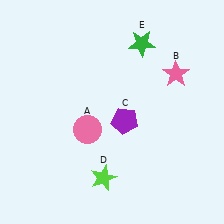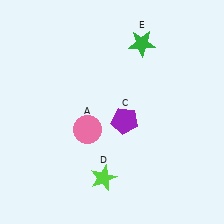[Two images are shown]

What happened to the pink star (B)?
The pink star (B) was removed in Image 2. It was in the top-right area of Image 1.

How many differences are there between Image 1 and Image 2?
There is 1 difference between the two images.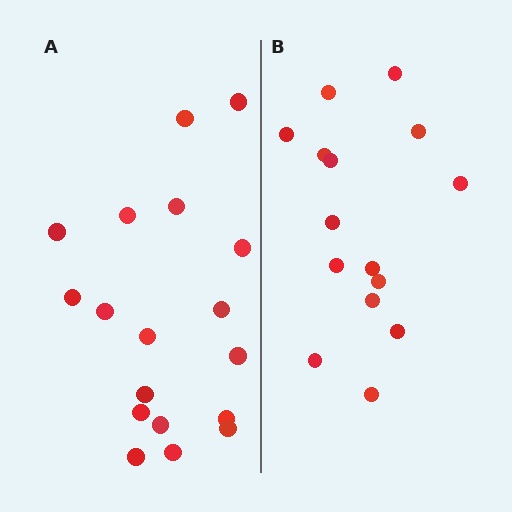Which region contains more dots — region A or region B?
Region A (the left region) has more dots.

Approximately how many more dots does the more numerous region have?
Region A has just a few more — roughly 2 or 3 more dots than region B.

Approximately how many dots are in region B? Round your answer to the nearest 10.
About 20 dots. (The exact count is 15, which rounds to 20.)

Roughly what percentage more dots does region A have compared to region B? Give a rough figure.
About 20% more.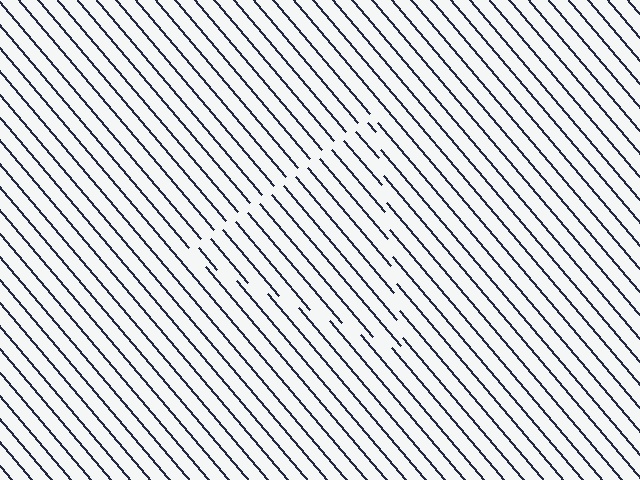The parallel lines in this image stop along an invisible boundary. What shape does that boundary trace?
An illusory triangle. The interior of the shape contains the same grating, shifted by half a period — the contour is defined by the phase discontinuity where line-ends from the inner and outer gratings abut.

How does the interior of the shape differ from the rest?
The interior of the shape contains the same grating, shifted by half a period — the contour is defined by the phase discontinuity where line-ends from the inner and outer gratings abut.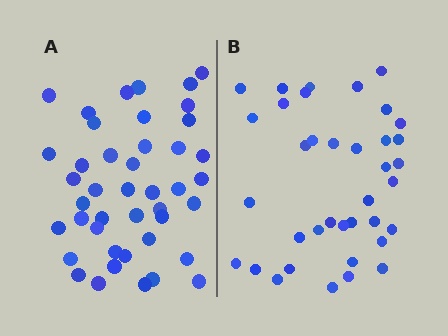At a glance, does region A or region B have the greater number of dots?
Region A (the left region) has more dots.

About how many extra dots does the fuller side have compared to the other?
Region A has about 6 more dots than region B.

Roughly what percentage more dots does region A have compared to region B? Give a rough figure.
About 15% more.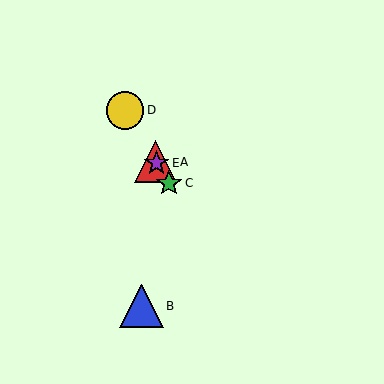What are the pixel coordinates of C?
Object C is at (169, 183).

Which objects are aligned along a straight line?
Objects A, C, D, E are aligned along a straight line.